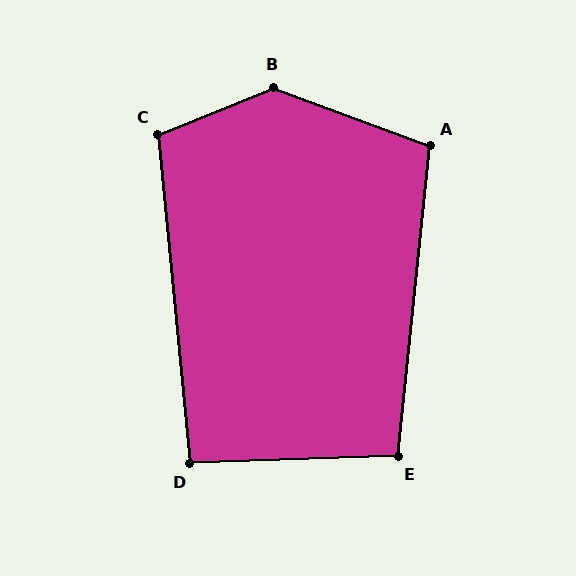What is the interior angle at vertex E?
Approximately 98 degrees (obtuse).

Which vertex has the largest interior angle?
B, at approximately 137 degrees.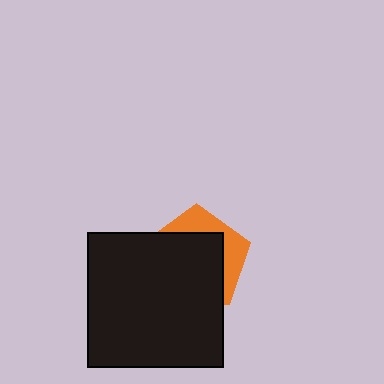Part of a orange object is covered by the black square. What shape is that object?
It is a pentagon.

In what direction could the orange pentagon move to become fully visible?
The orange pentagon could move toward the upper-right. That would shift it out from behind the black square entirely.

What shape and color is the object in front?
The object in front is a black square.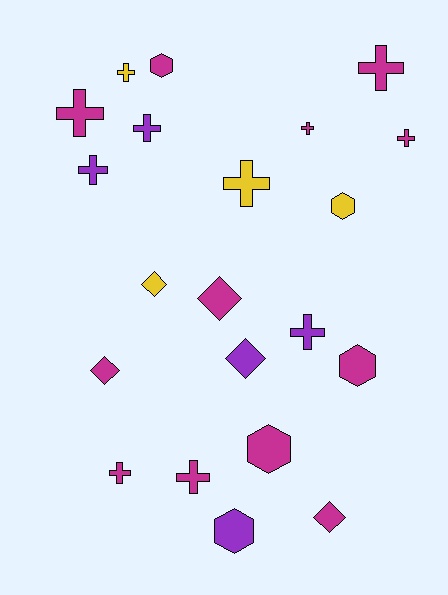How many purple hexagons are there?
There is 1 purple hexagon.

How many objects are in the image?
There are 21 objects.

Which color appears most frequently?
Magenta, with 12 objects.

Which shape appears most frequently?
Cross, with 11 objects.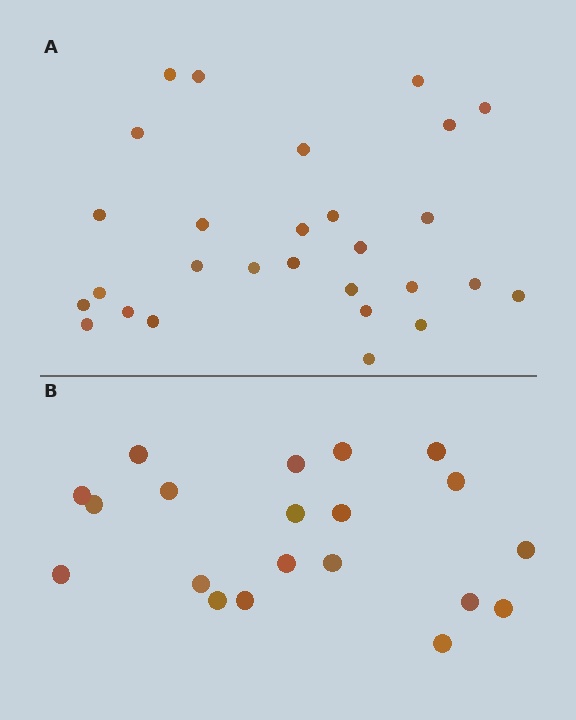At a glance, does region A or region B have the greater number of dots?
Region A (the top region) has more dots.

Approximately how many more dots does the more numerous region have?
Region A has roughly 8 or so more dots than region B.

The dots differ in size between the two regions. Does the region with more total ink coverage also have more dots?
No. Region B has more total ink coverage because its dots are larger, but region A actually contains more individual dots. Total area can be misleading — the number of items is what matters here.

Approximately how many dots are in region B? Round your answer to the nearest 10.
About 20 dots.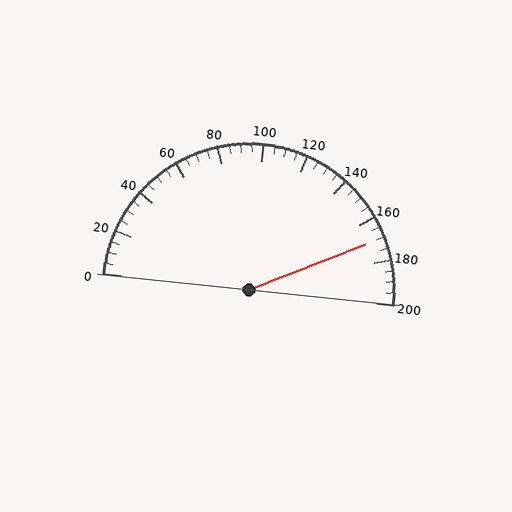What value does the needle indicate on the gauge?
The needle indicates approximately 170.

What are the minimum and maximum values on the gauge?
The gauge ranges from 0 to 200.